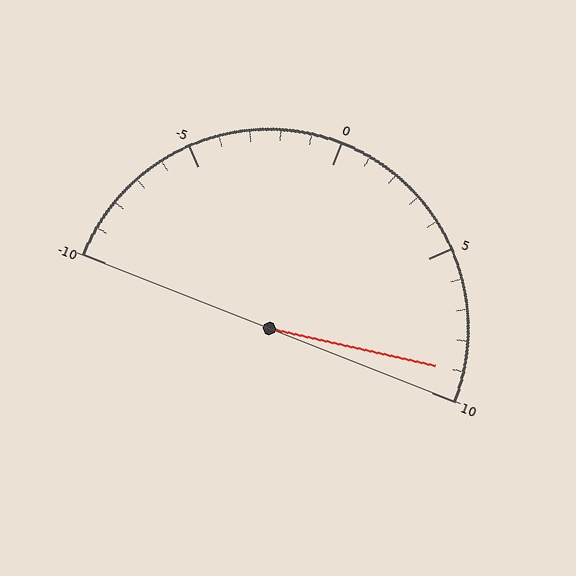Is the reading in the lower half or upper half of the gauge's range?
The reading is in the upper half of the range (-10 to 10).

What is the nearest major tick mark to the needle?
The nearest major tick mark is 10.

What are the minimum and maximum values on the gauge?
The gauge ranges from -10 to 10.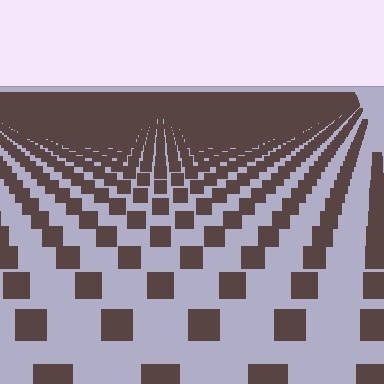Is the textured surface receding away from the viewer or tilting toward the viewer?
The surface is receding away from the viewer. Texture elements get smaller and denser toward the top.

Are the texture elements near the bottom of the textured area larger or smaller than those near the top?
Larger. Near the bottom, elements are closer to the viewer and appear at a bigger on-screen size.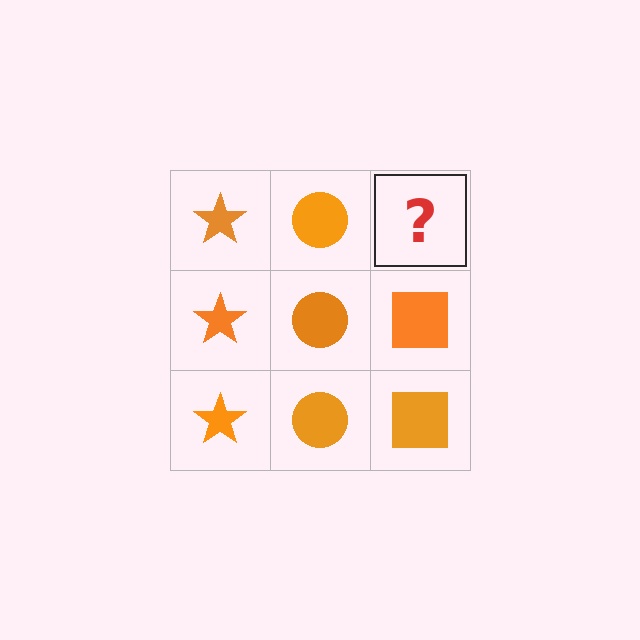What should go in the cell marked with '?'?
The missing cell should contain an orange square.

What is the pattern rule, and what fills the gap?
The rule is that each column has a consistent shape. The gap should be filled with an orange square.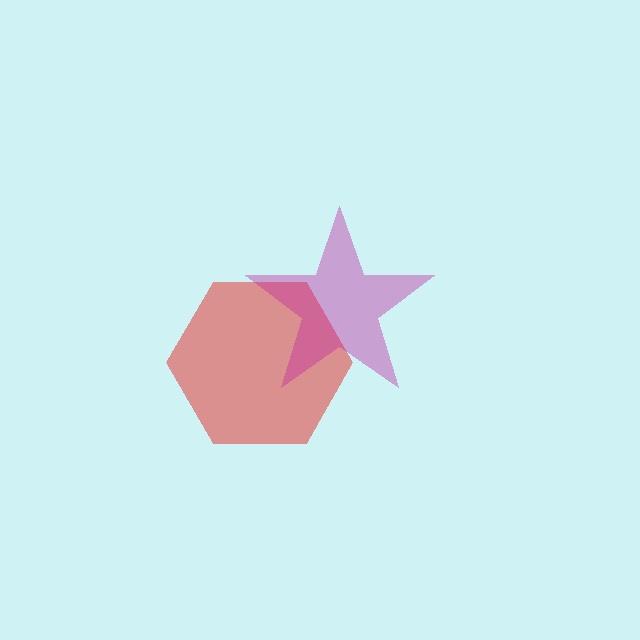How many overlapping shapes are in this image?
There are 2 overlapping shapes in the image.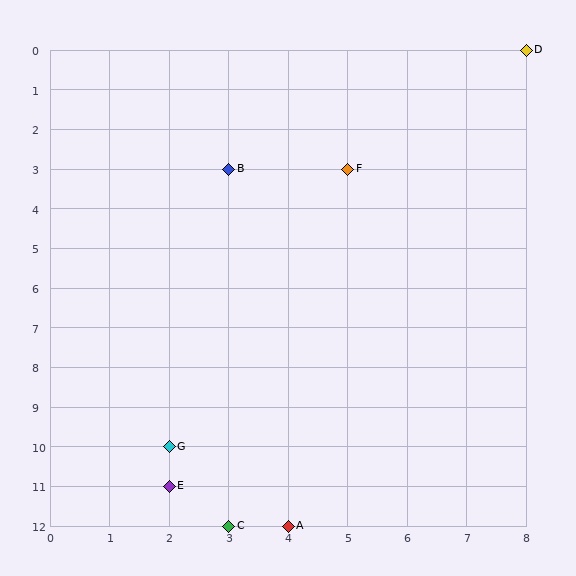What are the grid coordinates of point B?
Point B is at grid coordinates (3, 3).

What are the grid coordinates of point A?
Point A is at grid coordinates (4, 12).